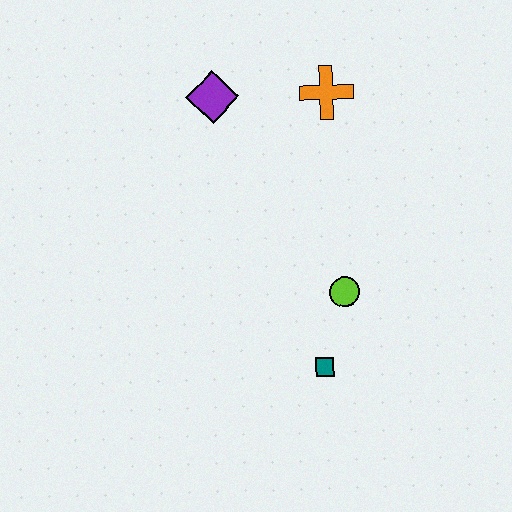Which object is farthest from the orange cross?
The teal square is farthest from the orange cross.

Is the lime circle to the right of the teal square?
Yes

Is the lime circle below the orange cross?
Yes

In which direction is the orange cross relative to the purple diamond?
The orange cross is to the right of the purple diamond.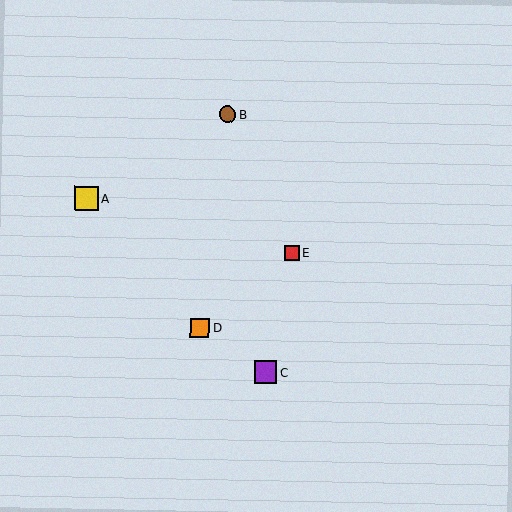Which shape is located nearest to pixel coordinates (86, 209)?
The yellow square (labeled A) at (87, 198) is nearest to that location.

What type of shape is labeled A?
Shape A is a yellow square.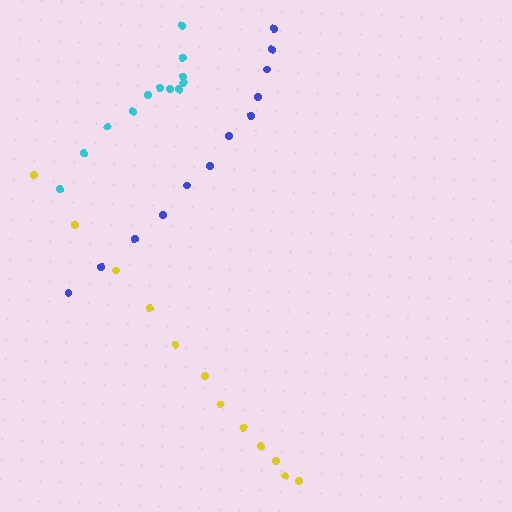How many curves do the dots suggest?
There are 3 distinct paths.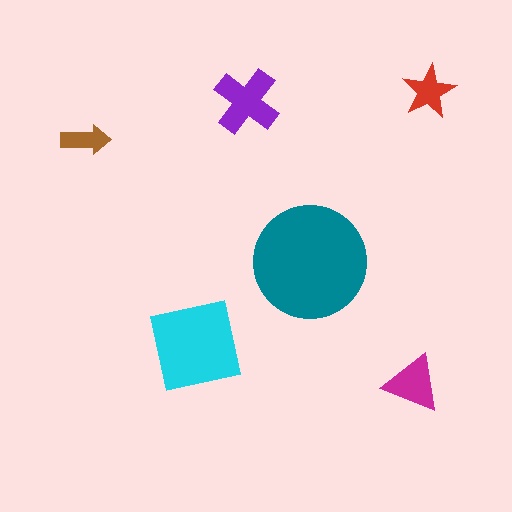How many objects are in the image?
There are 6 objects in the image.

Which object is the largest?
The teal circle.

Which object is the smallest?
The brown arrow.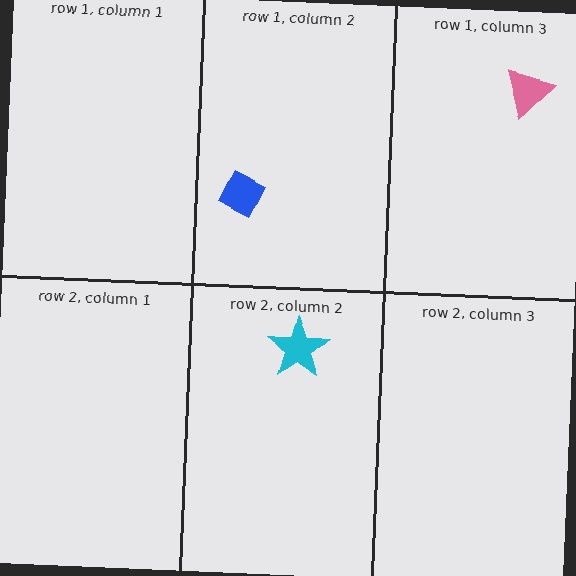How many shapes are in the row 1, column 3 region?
1.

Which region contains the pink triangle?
The row 1, column 3 region.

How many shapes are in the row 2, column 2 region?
1.